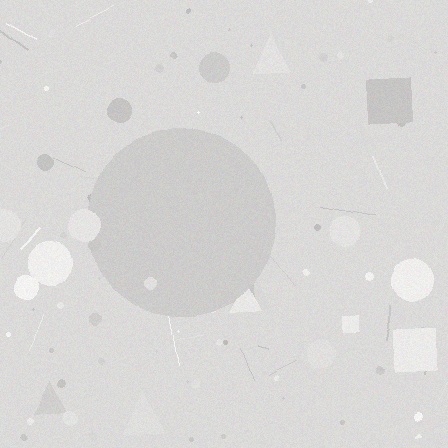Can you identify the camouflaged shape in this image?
The camouflaged shape is a circle.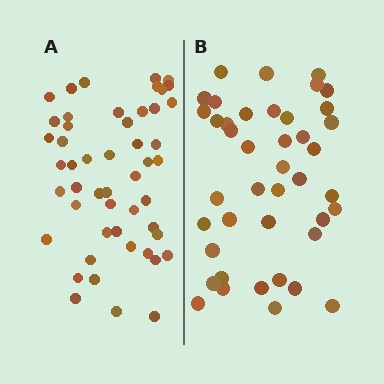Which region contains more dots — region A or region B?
Region A (the left region) has more dots.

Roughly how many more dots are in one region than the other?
Region A has roughly 8 or so more dots than region B.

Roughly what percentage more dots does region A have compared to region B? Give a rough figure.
About 20% more.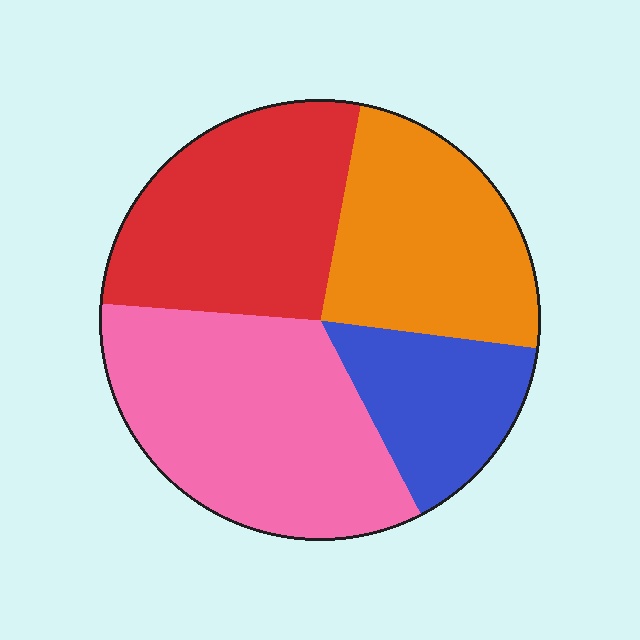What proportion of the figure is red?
Red covers about 25% of the figure.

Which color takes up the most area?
Pink, at roughly 35%.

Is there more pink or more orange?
Pink.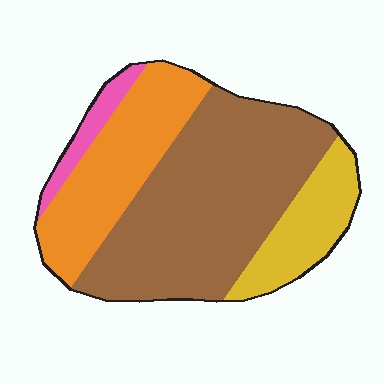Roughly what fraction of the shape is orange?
Orange covers roughly 25% of the shape.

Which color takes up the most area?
Brown, at roughly 55%.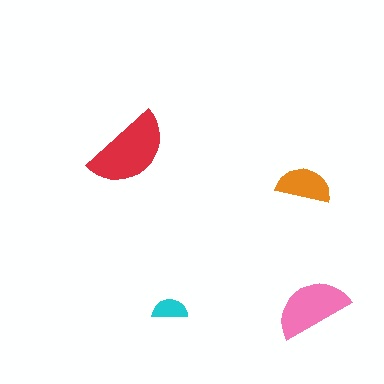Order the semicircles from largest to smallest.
the red one, the pink one, the orange one, the cyan one.